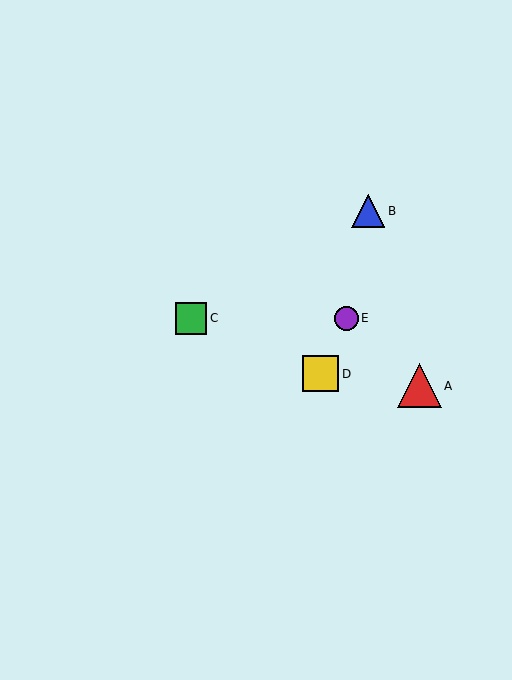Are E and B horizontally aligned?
No, E is at y≈318 and B is at y≈211.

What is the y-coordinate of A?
Object A is at y≈386.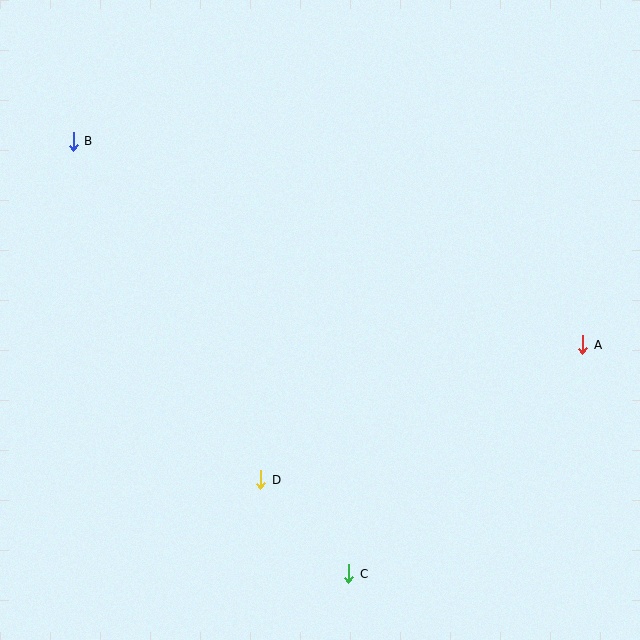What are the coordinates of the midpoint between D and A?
The midpoint between D and A is at (422, 412).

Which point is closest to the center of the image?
Point D at (261, 480) is closest to the center.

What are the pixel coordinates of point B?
Point B is at (73, 141).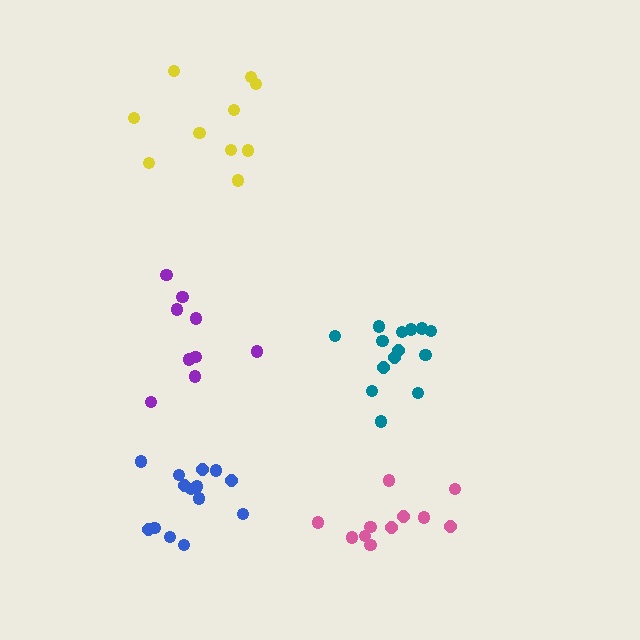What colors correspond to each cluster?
The clusters are colored: purple, blue, teal, yellow, pink.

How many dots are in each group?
Group 1: 9 dots, Group 2: 14 dots, Group 3: 14 dots, Group 4: 10 dots, Group 5: 11 dots (58 total).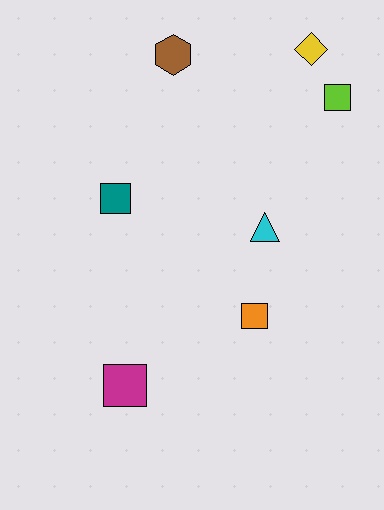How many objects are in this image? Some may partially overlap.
There are 7 objects.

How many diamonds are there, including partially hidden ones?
There is 1 diamond.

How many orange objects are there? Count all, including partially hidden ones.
There is 1 orange object.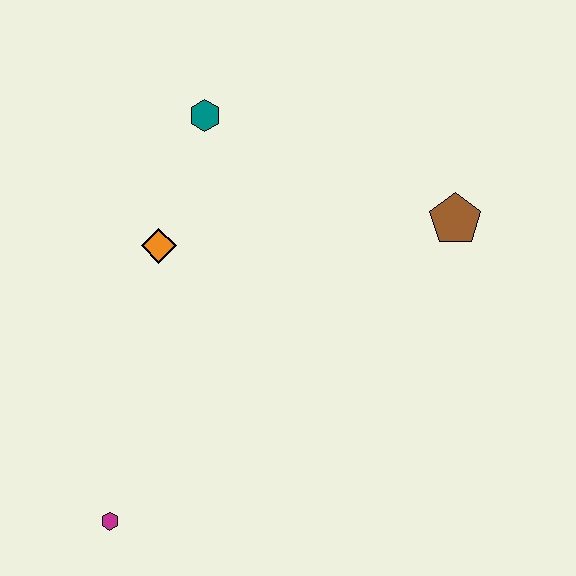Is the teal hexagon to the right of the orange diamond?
Yes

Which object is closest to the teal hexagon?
The orange diamond is closest to the teal hexagon.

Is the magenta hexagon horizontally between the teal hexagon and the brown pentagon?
No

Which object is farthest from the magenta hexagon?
The brown pentagon is farthest from the magenta hexagon.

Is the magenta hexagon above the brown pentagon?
No